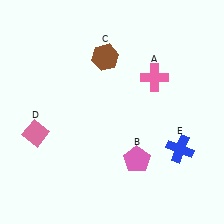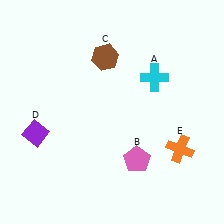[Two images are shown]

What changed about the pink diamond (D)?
In Image 1, D is pink. In Image 2, it changed to purple.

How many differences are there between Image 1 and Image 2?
There are 3 differences between the two images.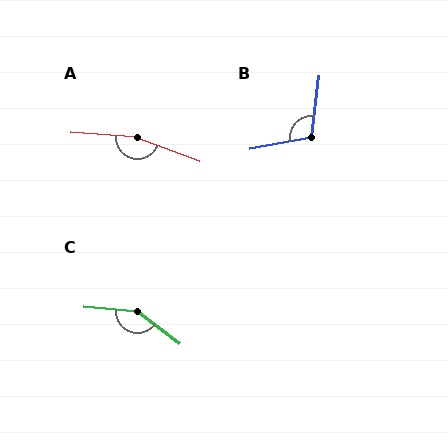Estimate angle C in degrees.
Approximately 147 degrees.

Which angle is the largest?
A, at approximately 163 degrees.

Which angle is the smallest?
B, at approximately 108 degrees.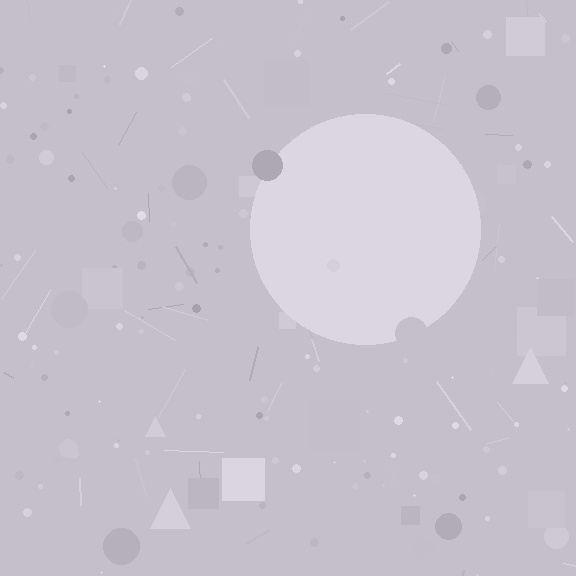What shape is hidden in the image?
A circle is hidden in the image.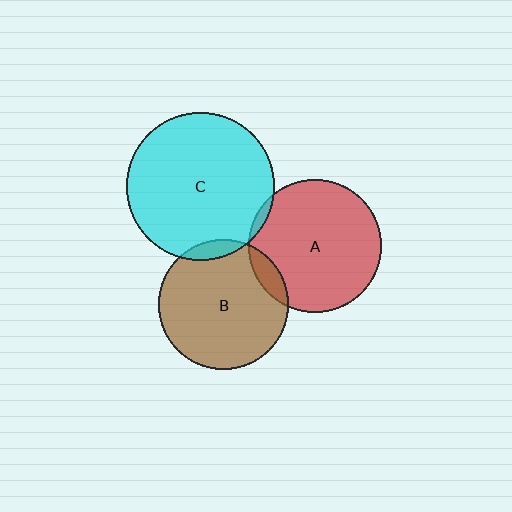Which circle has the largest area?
Circle C (cyan).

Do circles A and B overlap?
Yes.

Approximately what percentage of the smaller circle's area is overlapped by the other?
Approximately 10%.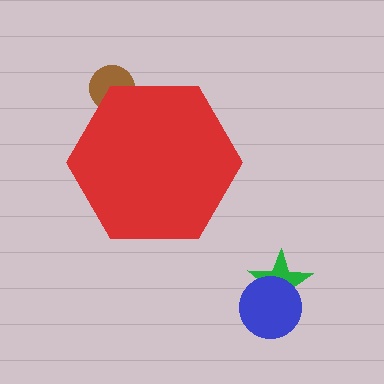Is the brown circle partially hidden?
Yes, the brown circle is partially hidden behind the red hexagon.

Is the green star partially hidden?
No, the green star is fully visible.